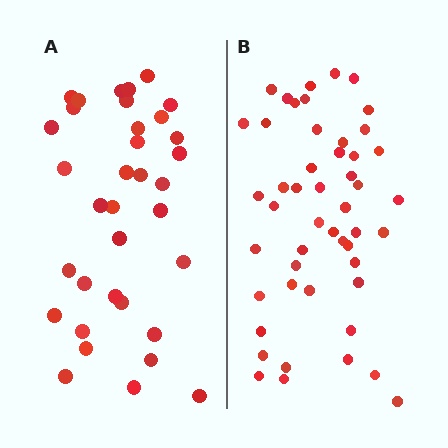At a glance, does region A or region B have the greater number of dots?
Region B (the right region) has more dots.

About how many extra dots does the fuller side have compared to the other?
Region B has approximately 15 more dots than region A.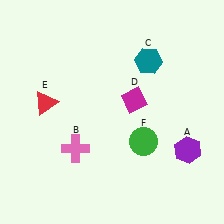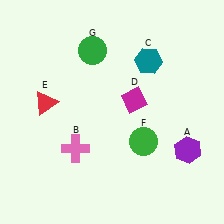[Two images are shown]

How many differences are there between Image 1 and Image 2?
There is 1 difference between the two images.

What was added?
A green circle (G) was added in Image 2.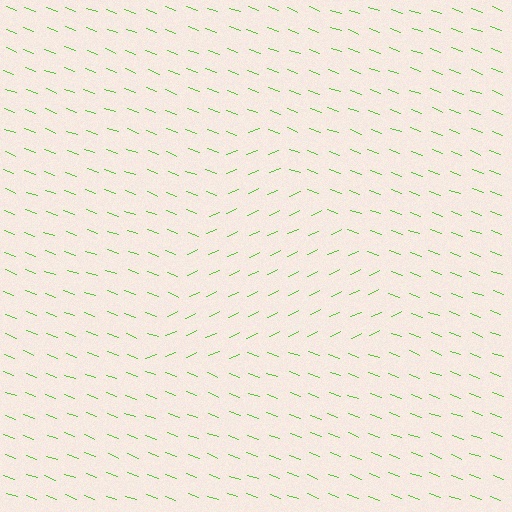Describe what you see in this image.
The image is filled with small lime line segments. A triangle region in the image has lines oriented differently from the surrounding lines, creating a visible texture boundary.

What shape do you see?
I see a triangle.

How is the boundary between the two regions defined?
The boundary is defined purely by a change in line orientation (approximately 45 degrees difference). All lines are the same color and thickness.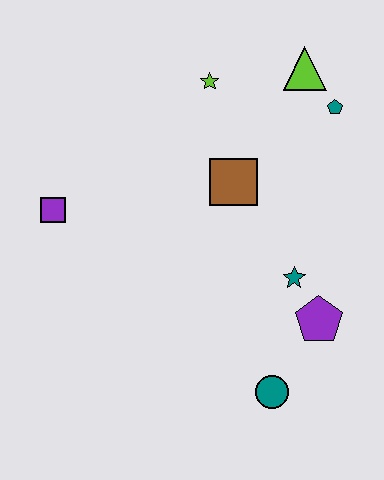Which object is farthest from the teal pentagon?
The purple square is farthest from the teal pentagon.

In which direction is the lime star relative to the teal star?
The lime star is above the teal star.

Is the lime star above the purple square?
Yes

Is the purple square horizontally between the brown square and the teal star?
No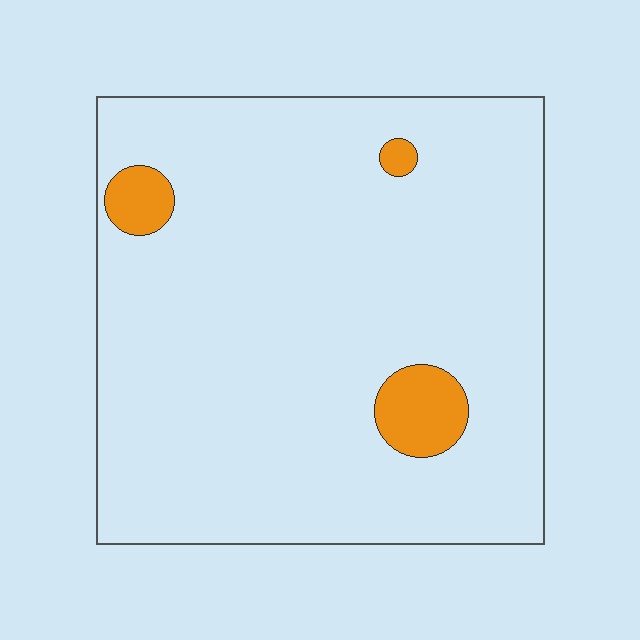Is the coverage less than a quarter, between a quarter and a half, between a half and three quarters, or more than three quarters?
Less than a quarter.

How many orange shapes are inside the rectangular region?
3.